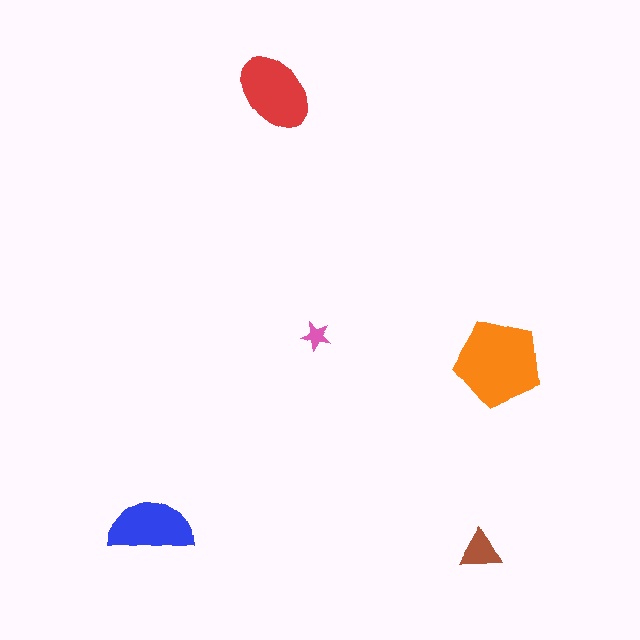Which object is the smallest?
The pink star.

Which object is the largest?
The orange pentagon.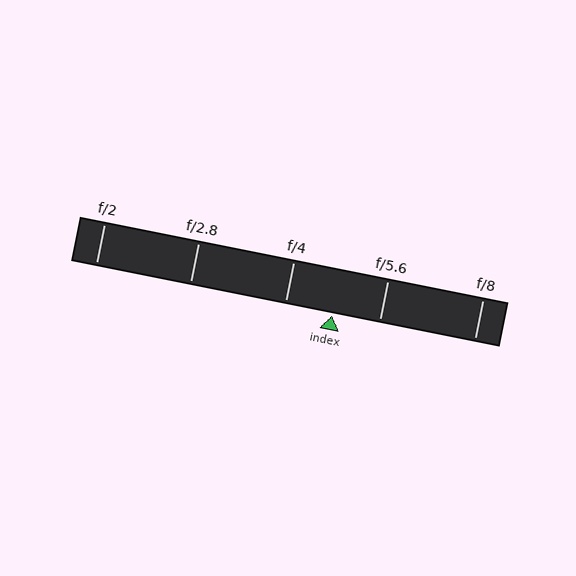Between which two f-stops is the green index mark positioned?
The index mark is between f/4 and f/5.6.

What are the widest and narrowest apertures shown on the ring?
The widest aperture shown is f/2 and the narrowest is f/8.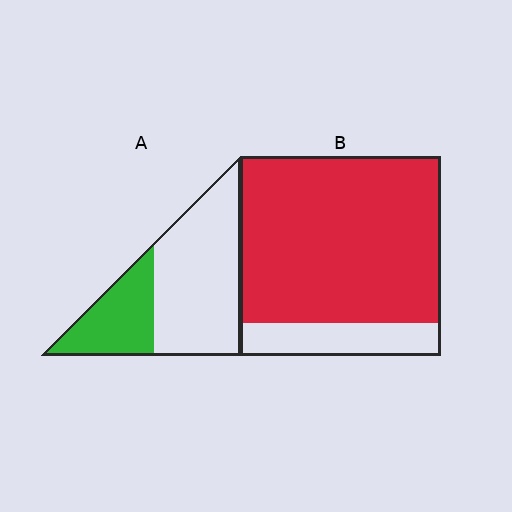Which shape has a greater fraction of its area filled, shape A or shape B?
Shape B.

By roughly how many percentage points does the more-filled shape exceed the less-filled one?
By roughly 50 percentage points (B over A).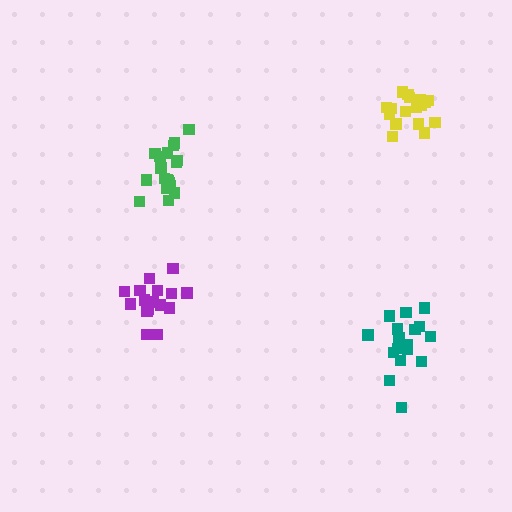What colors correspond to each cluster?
The clusters are colored: teal, purple, green, yellow.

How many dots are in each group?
Group 1: 17 dots, Group 2: 17 dots, Group 3: 20 dots, Group 4: 18 dots (72 total).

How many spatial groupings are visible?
There are 4 spatial groupings.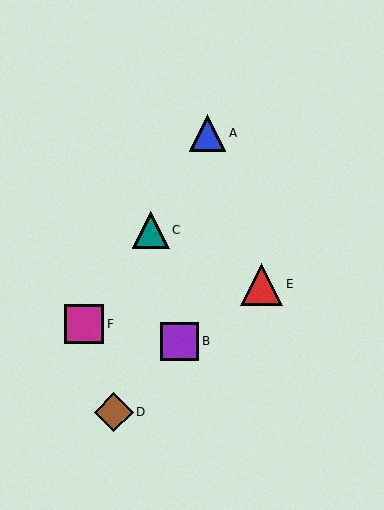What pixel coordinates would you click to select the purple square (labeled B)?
Click at (180, 341) to select the purple square B.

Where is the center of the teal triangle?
The center of the teal triangle is at (151, 230).